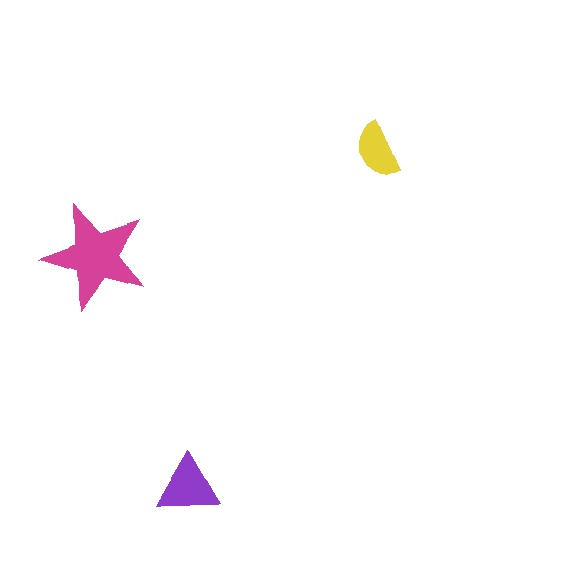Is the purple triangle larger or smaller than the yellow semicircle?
Larger.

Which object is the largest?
The magenta star.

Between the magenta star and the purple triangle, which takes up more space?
The magenta star.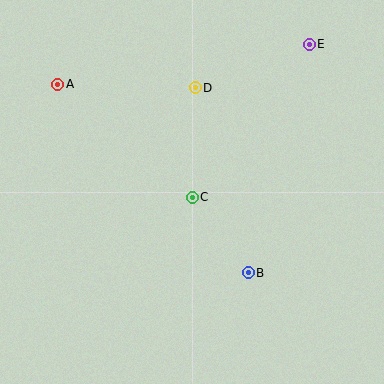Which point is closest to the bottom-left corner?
Point C is closest to the bottom-left corner.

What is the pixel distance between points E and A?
The distance between E and A is 255 pixels.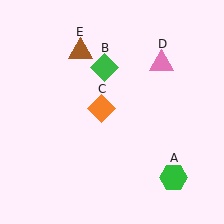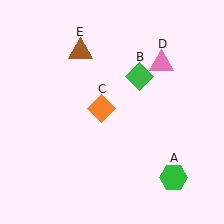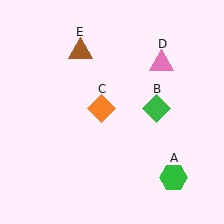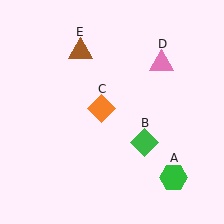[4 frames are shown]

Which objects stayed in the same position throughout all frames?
Green hexagon (object A) and orange diamond (object C) and pink triangle (object D) and brown triangle (object E) remained stationary.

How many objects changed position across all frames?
1 object changed position: green diamond (object B).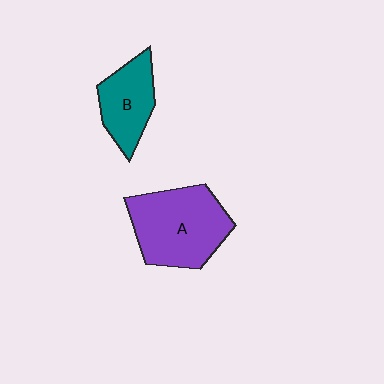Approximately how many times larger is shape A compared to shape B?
Approximately 1.6 times.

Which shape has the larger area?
Shape A (purple).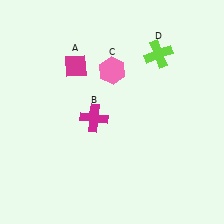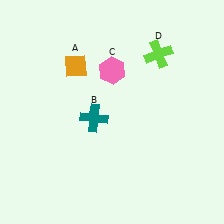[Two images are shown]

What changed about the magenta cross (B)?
In Image 1, B is magenta. In Image 2, it changed to teal.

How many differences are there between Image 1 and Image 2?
There are 2 differences between the two images.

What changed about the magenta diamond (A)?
In Image 1, A is magenta. In Image 2, it changed to orange.